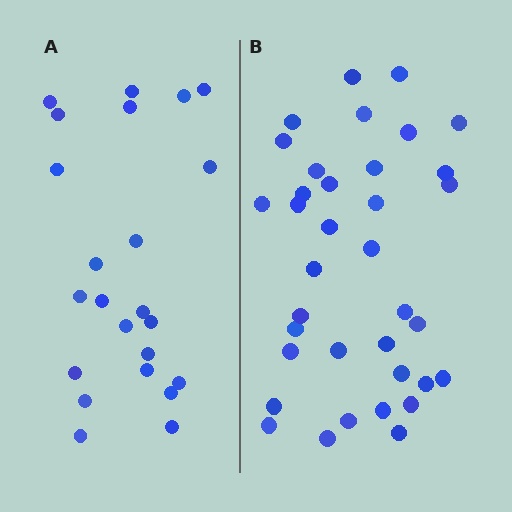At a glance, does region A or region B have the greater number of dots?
Region B (the right region) has more dots.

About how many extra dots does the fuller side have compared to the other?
Region B has approximately 15 more dots than region A.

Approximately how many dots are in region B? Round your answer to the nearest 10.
About 40 dots. (The exact count is 36, which rounds to 40.)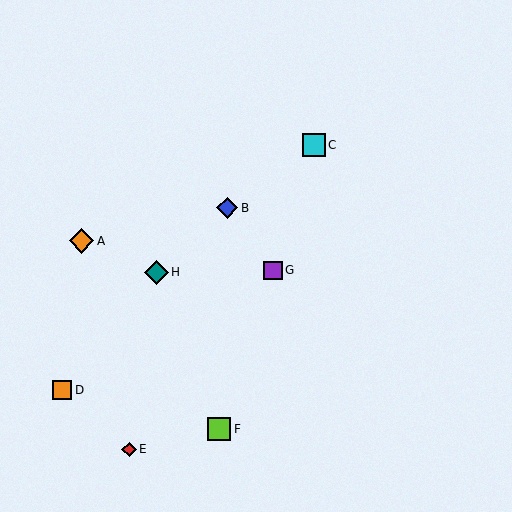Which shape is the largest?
The orange diamond (labeled A) is the largest.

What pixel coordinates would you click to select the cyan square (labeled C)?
Click at (314, 145) to select the cyan square C.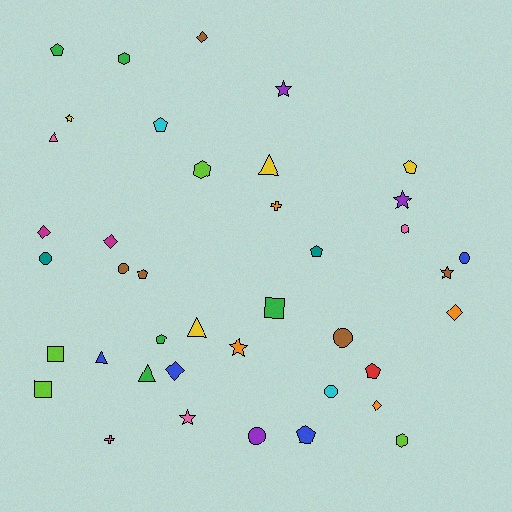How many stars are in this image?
There are 6 stars.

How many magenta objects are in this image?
There are 2 magenta objects.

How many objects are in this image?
There are 40 objects.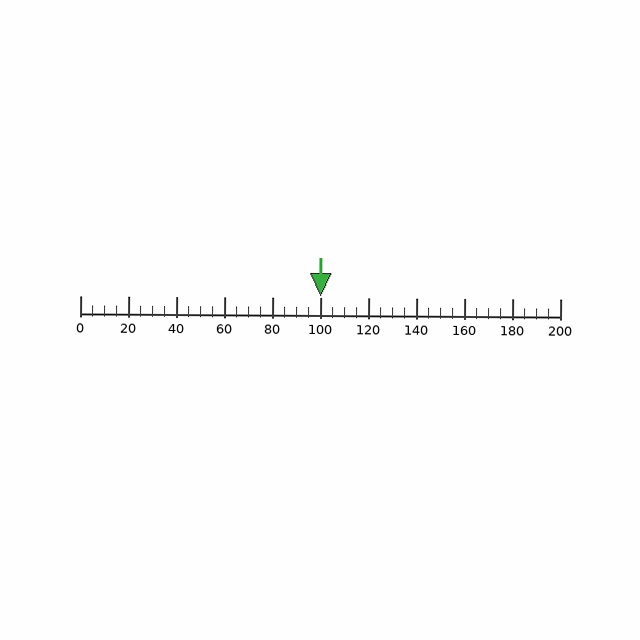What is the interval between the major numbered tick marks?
The major tick marks are spaced 20 units apart.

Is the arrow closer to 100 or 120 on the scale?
The arrow is closer to 100.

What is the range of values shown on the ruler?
The ruler shows values from 0 to 200.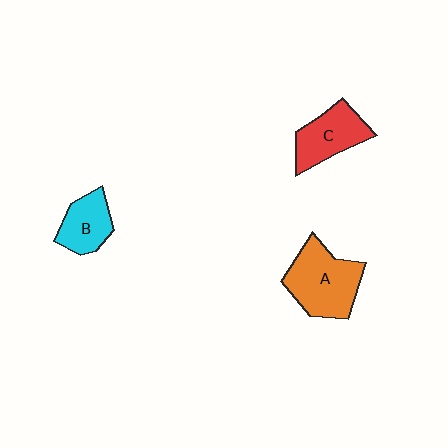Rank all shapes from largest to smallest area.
From largest to smallest: A (orange), C (red), B (cyan).